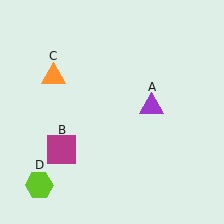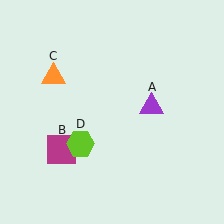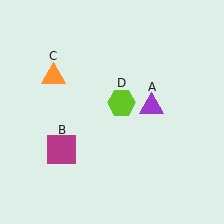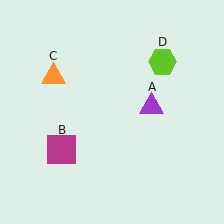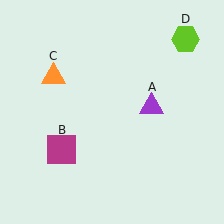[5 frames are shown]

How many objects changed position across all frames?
1 object changed position: lime hexagon (object D).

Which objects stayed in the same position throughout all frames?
Purple triangle (object A) and magenta square (object B) and orange triangle (object C) remained stationary.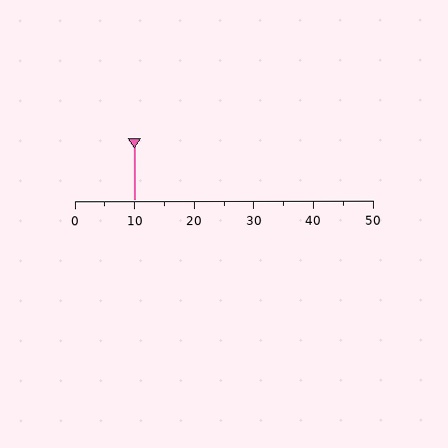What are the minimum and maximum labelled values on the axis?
The axis runs from 0 to 50.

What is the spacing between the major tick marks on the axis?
The major ticks are spaced 10 apart.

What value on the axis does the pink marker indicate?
The marker indicates approximately 10.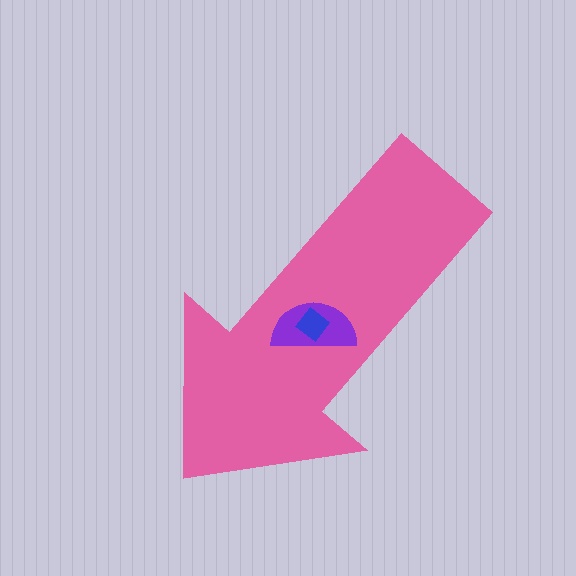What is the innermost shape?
The blue diamond.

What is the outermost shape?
The pink arrow.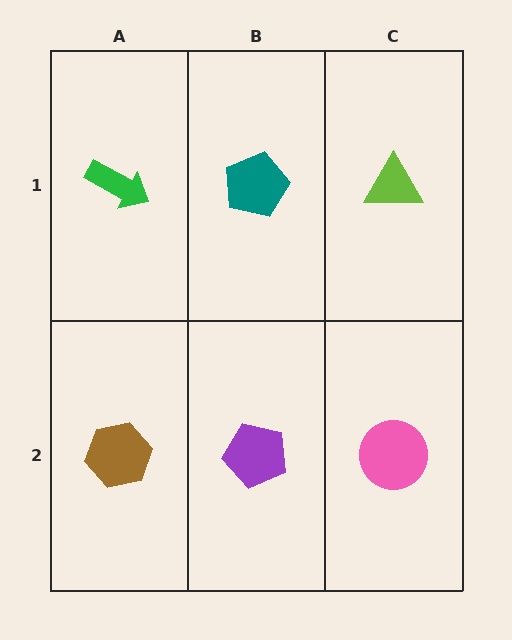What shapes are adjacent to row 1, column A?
A brown hexagon (row 2, column A), a teal pentagon (row 1, column B).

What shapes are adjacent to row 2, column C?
A lime triangle (row 1, column C), a purple pentagon (row 2, column B).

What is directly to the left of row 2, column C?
A purple pentagon.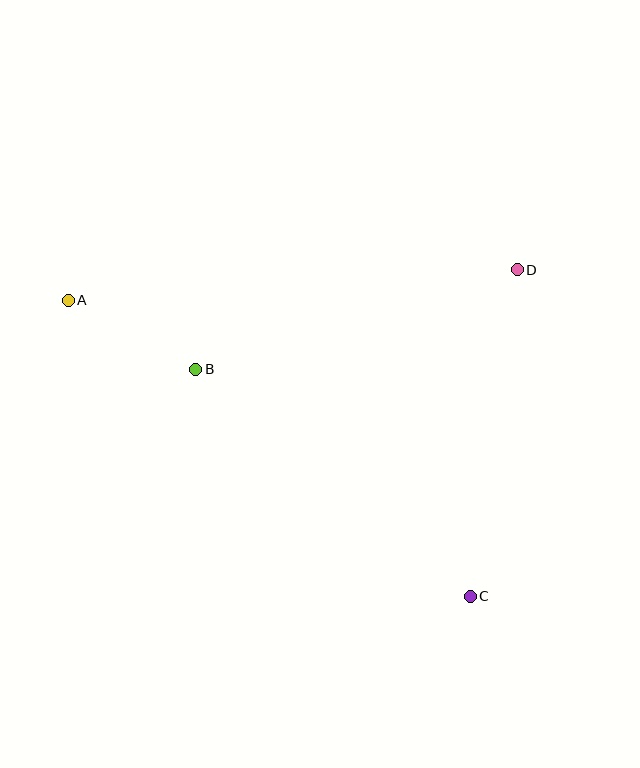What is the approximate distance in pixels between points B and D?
The distance between B and D is approximately 336 pixels.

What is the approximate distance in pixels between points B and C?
The distance between B and C is approximately 356 pixels.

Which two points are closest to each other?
Points A and B are closest to each other.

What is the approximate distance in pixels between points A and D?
The distance between A and D is approximately 450 pixels.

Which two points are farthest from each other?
Points A and C are farthest from each other.